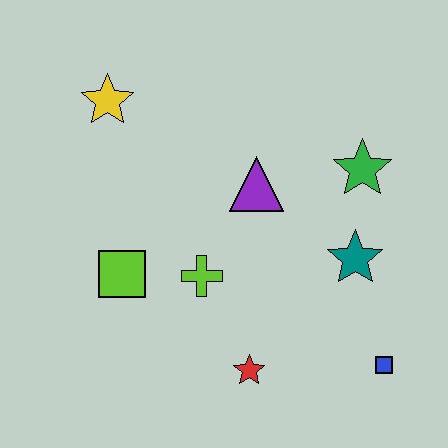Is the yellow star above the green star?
Yes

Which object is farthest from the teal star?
The yellow star is farthest from the teal star.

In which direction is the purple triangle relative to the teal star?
The purple triangle is to the left of the teal star.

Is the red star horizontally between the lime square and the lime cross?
No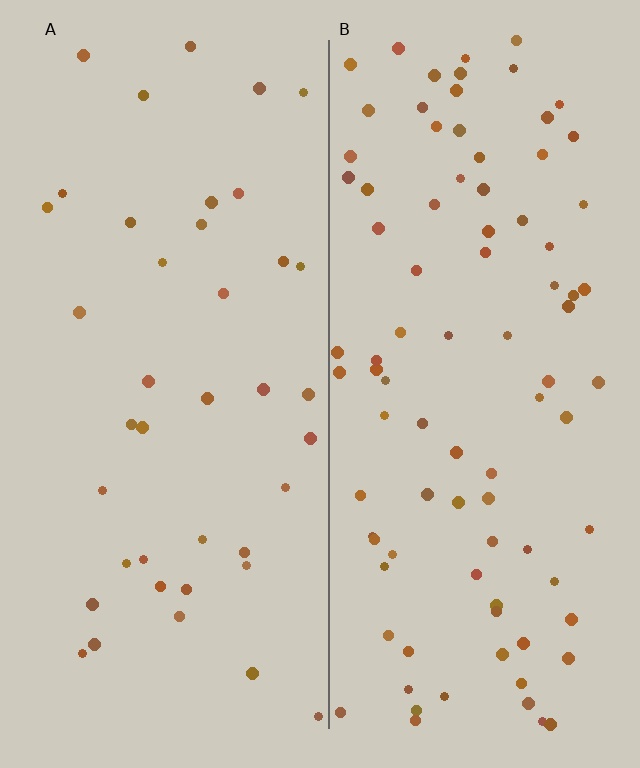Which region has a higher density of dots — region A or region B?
B (the right).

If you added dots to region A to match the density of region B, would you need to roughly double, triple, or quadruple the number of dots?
Approximately double.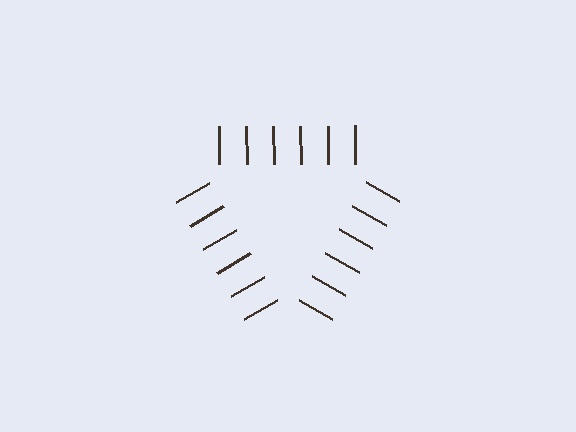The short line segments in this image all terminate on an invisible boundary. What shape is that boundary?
An illusory triangle — the line segments terminate on its edges but no continuous stroke is drawn.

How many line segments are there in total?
18 — 6 along each of the 3 edges.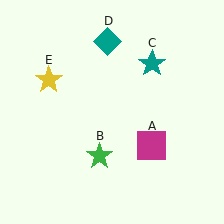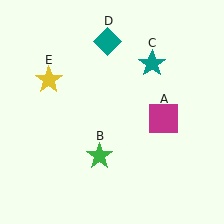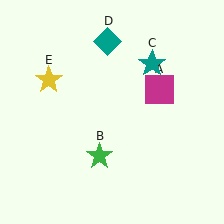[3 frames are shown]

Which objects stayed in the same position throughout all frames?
Green star (object B) and teal star (object C) and teal diamond (object D) and yellow star (object E) remained stationary.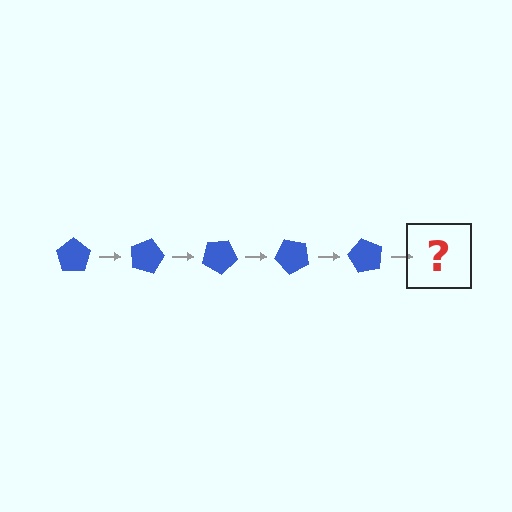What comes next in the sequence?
The next element should be a blue pentagon rotated 75 degrees.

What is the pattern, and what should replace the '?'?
The pattern is that the pentagon rotates 15 degrees each step. The '?' should be a blue pentagon rotated 75 degrees.